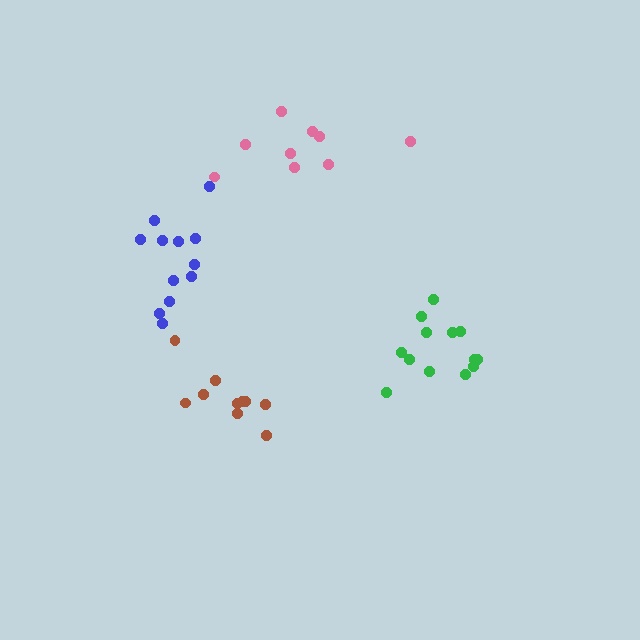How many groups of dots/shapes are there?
There are 4 groups.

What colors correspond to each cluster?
The clusters are colored: green, brown, blue, pink.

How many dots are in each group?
Group 1: 13 dots, Group 2: 10 dots, Group 3: 12 dots, Group 4: 9 dots (44 total).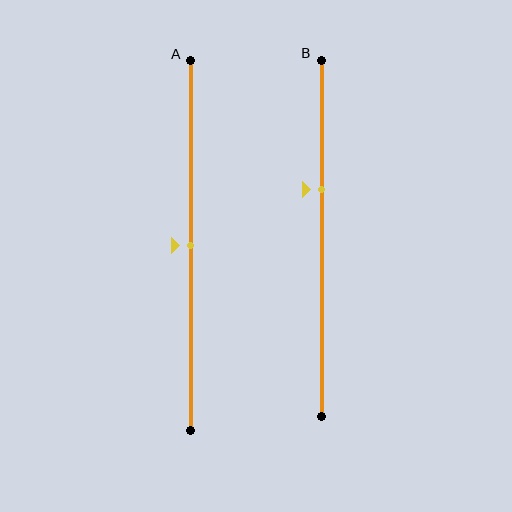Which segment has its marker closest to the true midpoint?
Segment A has its marker closest to the true midpoint.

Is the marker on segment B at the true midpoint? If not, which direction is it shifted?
No, the marker on segment B is shifted upward by about 14% of the segment length.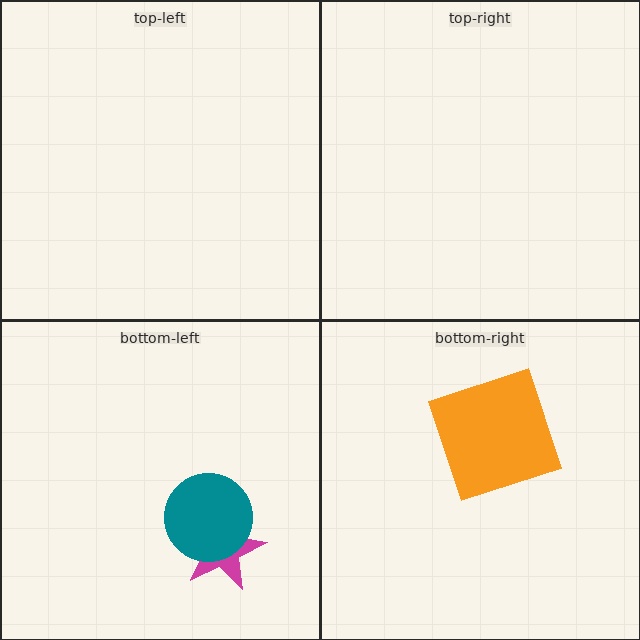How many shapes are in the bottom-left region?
2.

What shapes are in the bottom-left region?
The magenta star, the teal circle.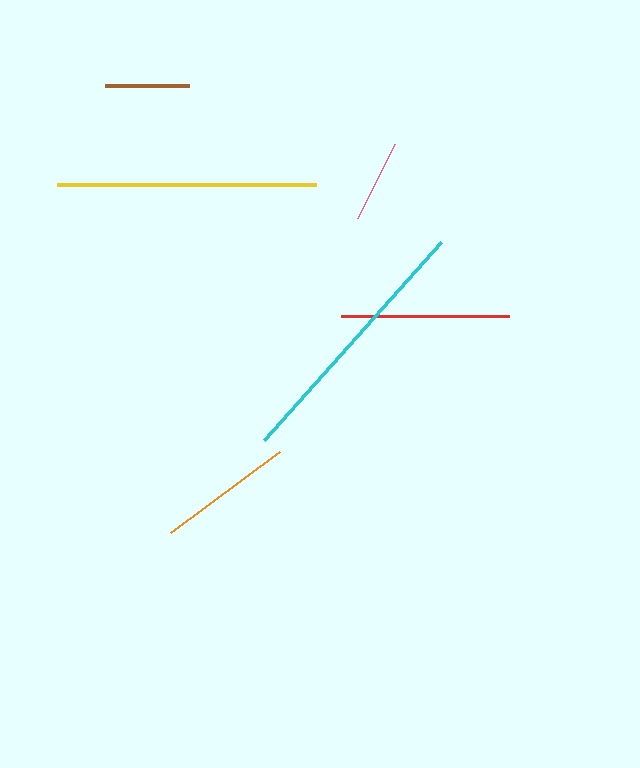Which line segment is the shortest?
The pink line is the shortest at approximately 82 pixels.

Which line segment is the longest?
The cyan line is the longest at approximately 266 pixels.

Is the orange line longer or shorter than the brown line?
The orange line is longer than the brown line.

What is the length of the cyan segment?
The cyan segment is approximately 266 pixels long.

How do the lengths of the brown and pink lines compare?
The brown and pink lines are approximately the same length.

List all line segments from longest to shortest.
From longest to shortest: cyan, yellow, red, orange, brown, pink.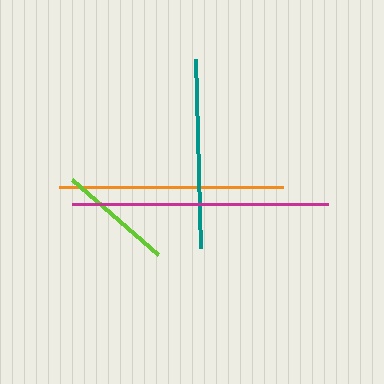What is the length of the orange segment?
The orange segment is approximately 224 pixels long.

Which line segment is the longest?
The magenta line is the longest at approximately 256 pixels.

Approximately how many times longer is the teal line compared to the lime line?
The teal line is approximately 1.7 times the length of the lime line.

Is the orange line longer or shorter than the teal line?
The orange line is longer than the teal line.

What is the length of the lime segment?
The lime segment is approximately 114 pixels long.